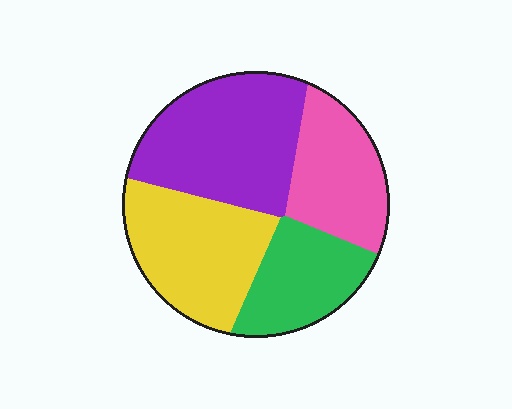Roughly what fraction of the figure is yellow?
Yellow takes up about one quarter (1/4) of the figure.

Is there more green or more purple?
Purple.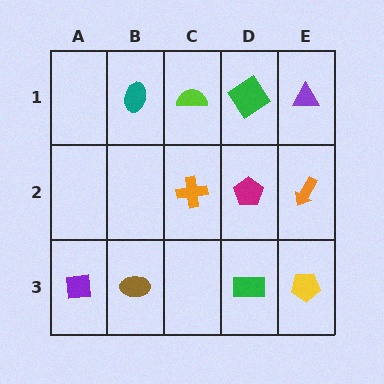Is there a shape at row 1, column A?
No, that cell is empty.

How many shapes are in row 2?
3 shapes.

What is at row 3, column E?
A yellow pentagon.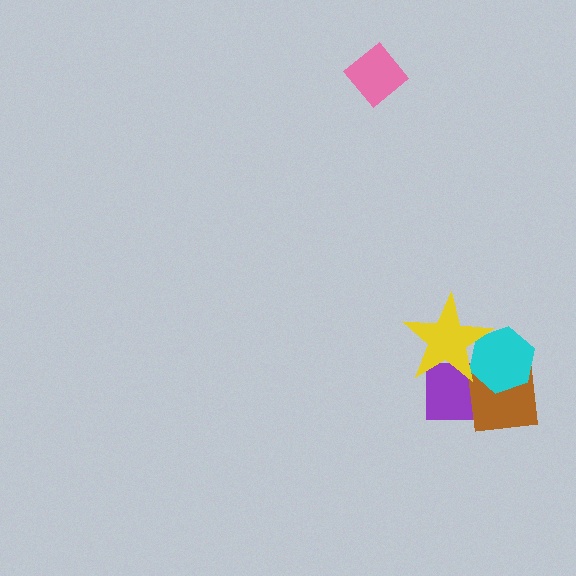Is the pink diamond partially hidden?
No, no other shape covers it.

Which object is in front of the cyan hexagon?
The yellow star is in front of the cyan hexagon.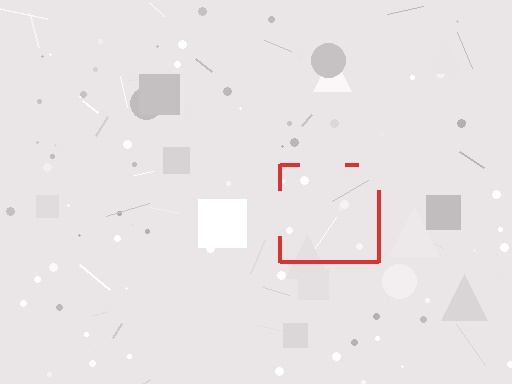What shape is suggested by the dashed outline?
The dashed outline suggests a square.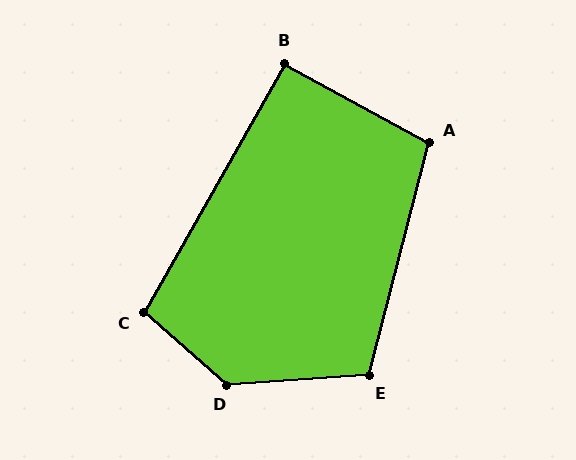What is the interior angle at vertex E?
Approximately 108 degrees (obtuse).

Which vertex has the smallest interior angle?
B, at approximately 91 degrees.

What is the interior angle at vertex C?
Approximately 101 degrees (obtuse).